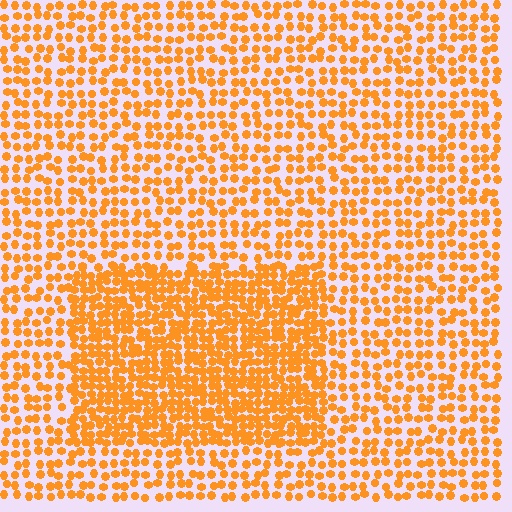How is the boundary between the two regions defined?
The boundary is defined by a change in element density (approximately 1.9x ratio). All elements are the same color, size, and shape.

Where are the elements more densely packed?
The elements are more densely packed inside the rectangle boundary.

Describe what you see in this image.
The image contains small orange elements arranged at two different densities. A rectangle-shaped region is visible where the elements are more densely packed than the surrounding area.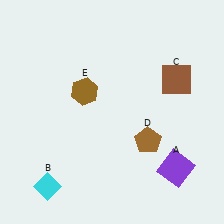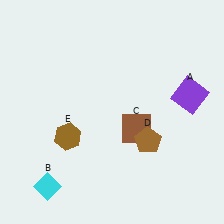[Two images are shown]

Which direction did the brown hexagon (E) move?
The brown hexagon (E) moved down.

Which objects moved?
The objects that moved are: the purple square (A), the brown square (C), the brown hexagon (E).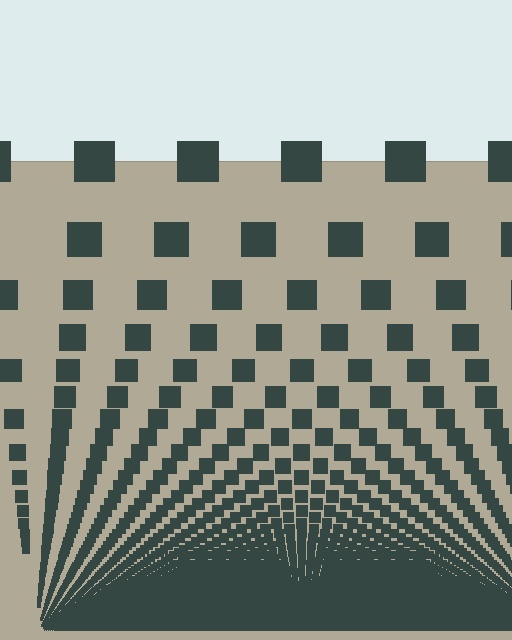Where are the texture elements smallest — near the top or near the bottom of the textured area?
Near the bottom.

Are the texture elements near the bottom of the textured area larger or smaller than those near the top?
Smaller. The gradient is inverted — elements near the bottom are smaller and denser.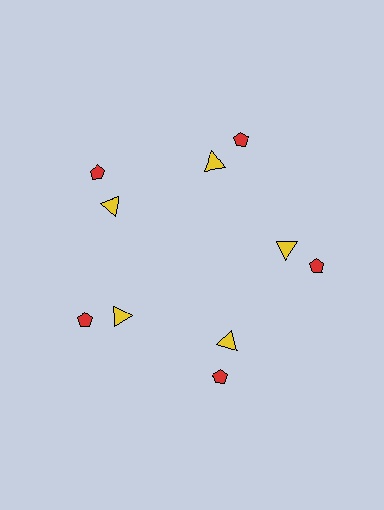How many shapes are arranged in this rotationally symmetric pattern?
There are 10 shapes, arranged in 5 groups of 2.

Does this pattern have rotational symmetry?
Yes, this pattern has 5-fold rotational symmetry. It looks the same after rotating 72 degrees around the center.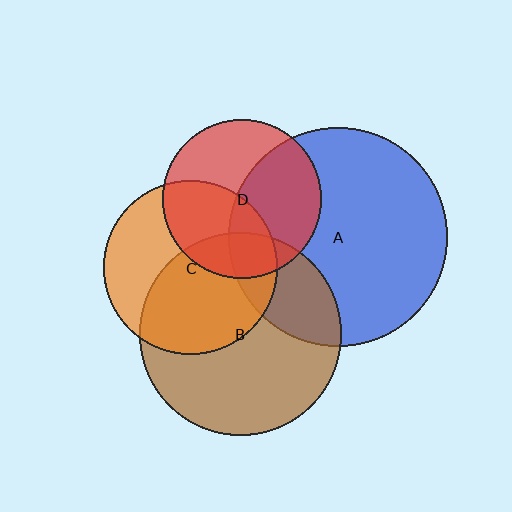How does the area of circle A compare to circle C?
Approximately 1.6 times.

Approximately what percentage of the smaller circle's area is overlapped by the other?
Approximately 15%.